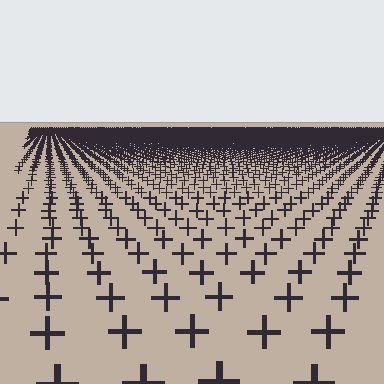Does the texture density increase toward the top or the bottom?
Density increases toward the top.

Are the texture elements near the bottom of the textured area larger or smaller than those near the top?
Larger. Near the bottom, elements are closer to the viewer and appear at a bigger on-screen size.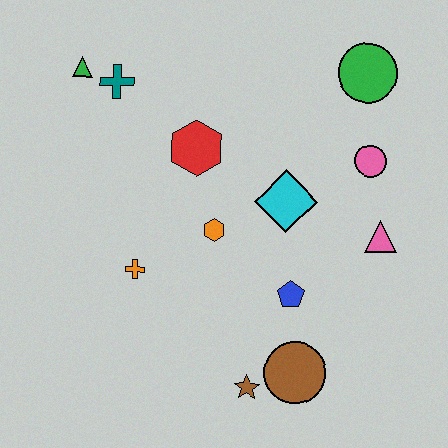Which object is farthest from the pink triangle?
The green triangle is farthest from the pink triangle.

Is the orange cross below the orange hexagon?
Yes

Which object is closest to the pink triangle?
The pink circle is closest to the pink triangle.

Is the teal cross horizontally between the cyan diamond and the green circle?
No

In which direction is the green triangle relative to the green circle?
The green triangle is to the left of the green circle.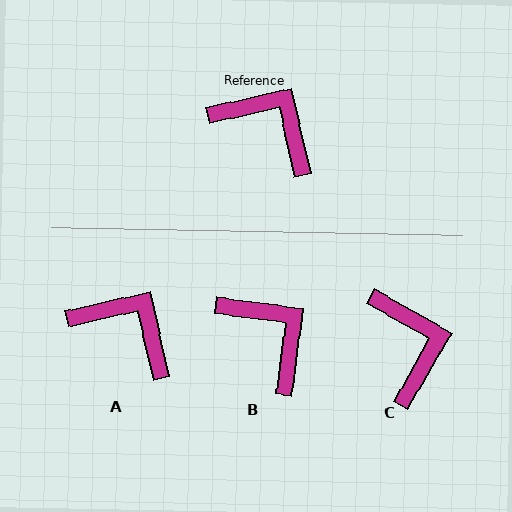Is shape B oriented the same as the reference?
No, it is off by about 20 degrees.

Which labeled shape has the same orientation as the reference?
A.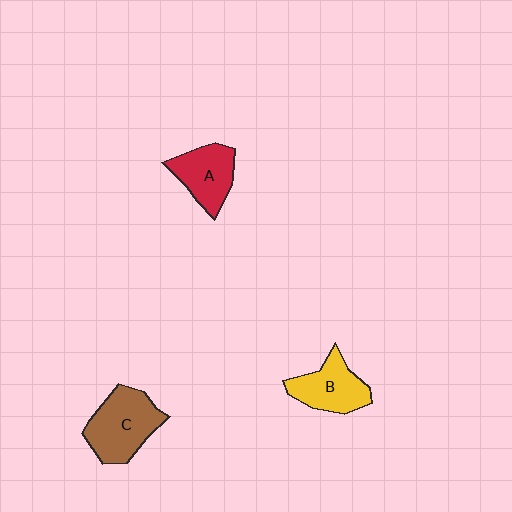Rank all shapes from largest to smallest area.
From largest to smallest: C (brown), B (yellow), A (red).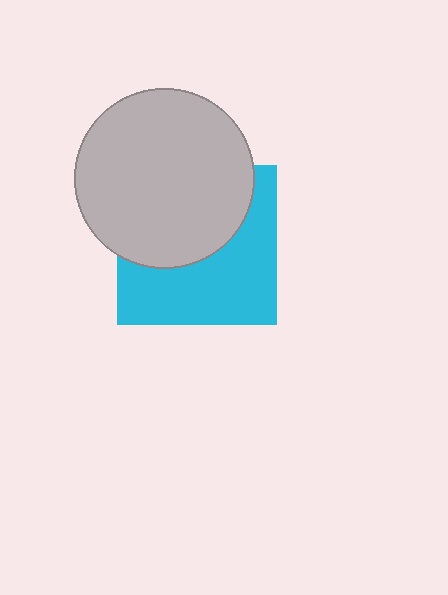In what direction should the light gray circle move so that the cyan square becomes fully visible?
The light gray circle should move up. That is the shortest direction to clear the overlap and leave the cyan square fully visible.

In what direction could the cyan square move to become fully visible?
The cyan square could move down. That would shift it out from behind the light gray circle entirely.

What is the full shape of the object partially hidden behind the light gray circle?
The partially hidden object is a cyan square.